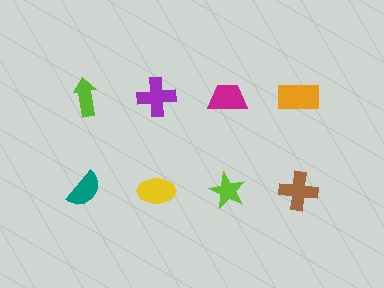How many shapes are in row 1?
4 shapes.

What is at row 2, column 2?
A yellow ellipse.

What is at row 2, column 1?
A teal semicircle.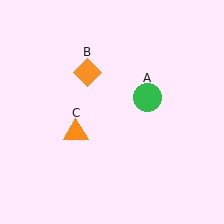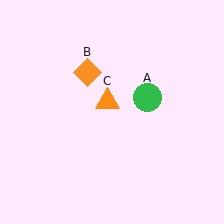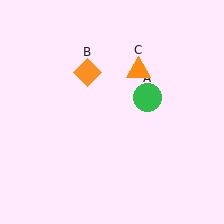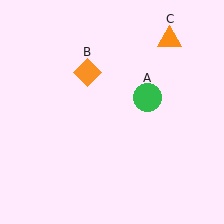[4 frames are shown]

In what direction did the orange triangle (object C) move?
The orange triangle (object C) moved up and to the right.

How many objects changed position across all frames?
1 object changed position: orange triangle (object C).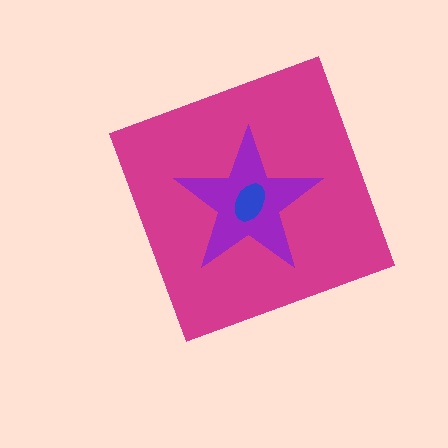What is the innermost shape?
The blue ellipse.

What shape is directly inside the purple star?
The blue ellipse.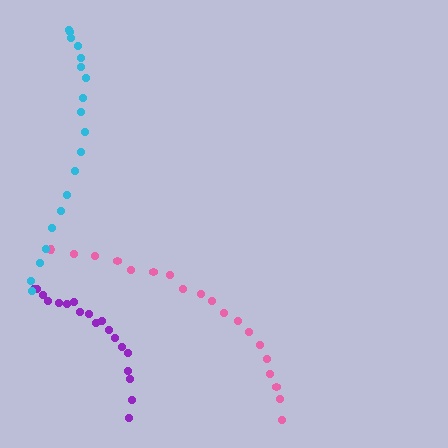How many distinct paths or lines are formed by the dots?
There are 3 distinct paths.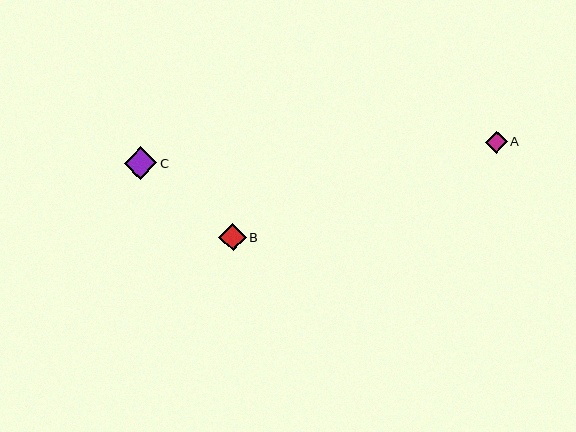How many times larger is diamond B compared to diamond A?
Diamond B is approximately 1.3 times the size of diamond A.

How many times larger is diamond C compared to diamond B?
Diamond C is approximately 1.2 times the size of diamond B.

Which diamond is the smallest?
Diamond A is the smallest with a size of approximately 22 pixels.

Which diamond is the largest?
Diamond C is the largest with a size of approximately 33 pixels.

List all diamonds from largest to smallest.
From largest to smallest: C, B, A.